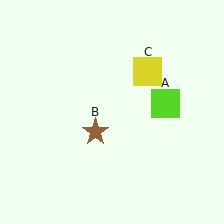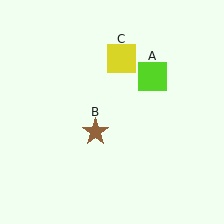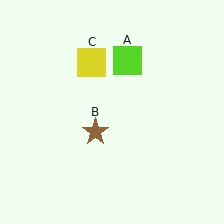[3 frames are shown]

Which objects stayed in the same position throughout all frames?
Brown star (object B) remained stationary.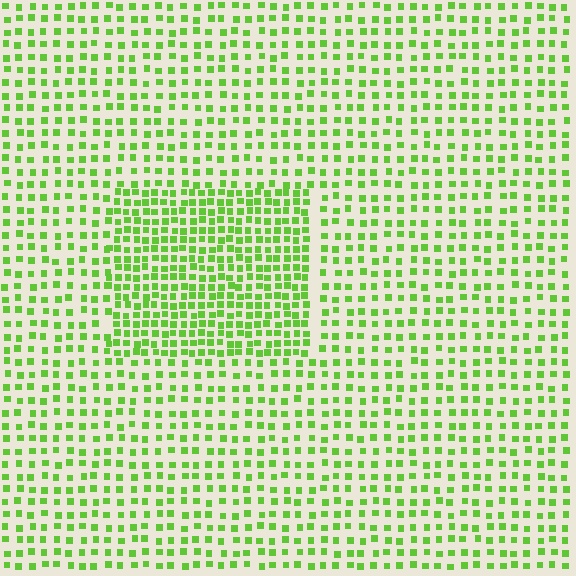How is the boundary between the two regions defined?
The boundary is defined by a change in element density (approximately 1.8x ratio). All elements are the same color, size, and shape.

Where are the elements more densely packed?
The elements are more densely packed inside the rectangle boundary.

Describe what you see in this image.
The image contains small lime elements arranged at two different densities. A rectangle-shaped region is visible where the elements are more densely packed than the surrounding area.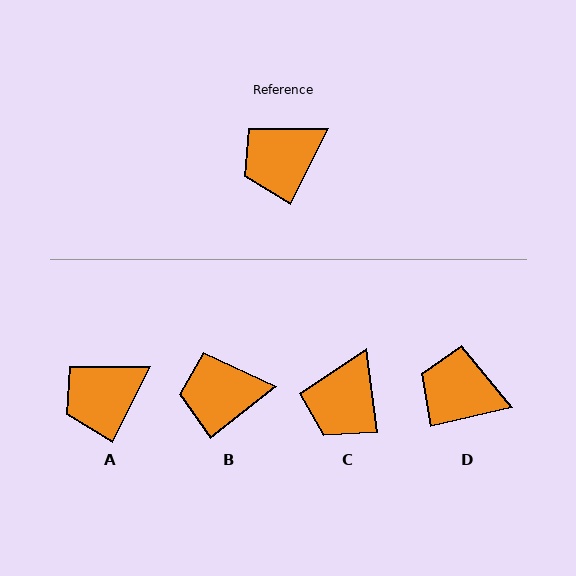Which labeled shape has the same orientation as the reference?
A.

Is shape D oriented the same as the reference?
No, it is off by about 50 degrees.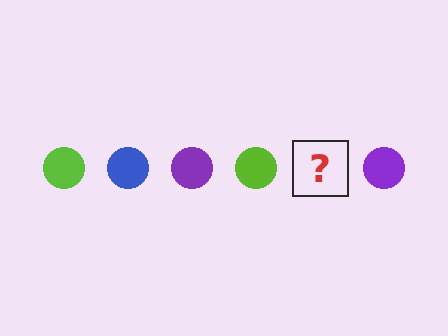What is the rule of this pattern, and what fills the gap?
The rule is that the pattern cycles through lime, blue, purple circles. The gap should be filled with a blue circle.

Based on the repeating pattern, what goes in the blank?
The blank should be a blue circle.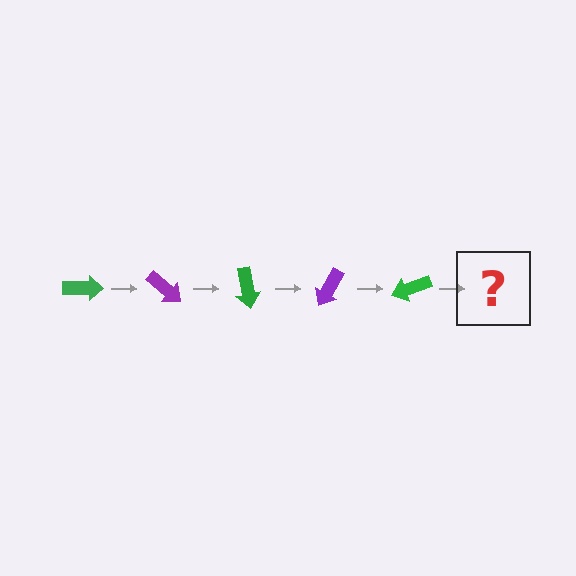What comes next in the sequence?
The next element should be a purple arrow, rotated 200 degrees from the start.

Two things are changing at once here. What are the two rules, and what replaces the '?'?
The two rules are that it rotates 40 degrees each step and the color cycles through green and purple. The '?' should be a purple arrow, rotated 200 degrees from the start.